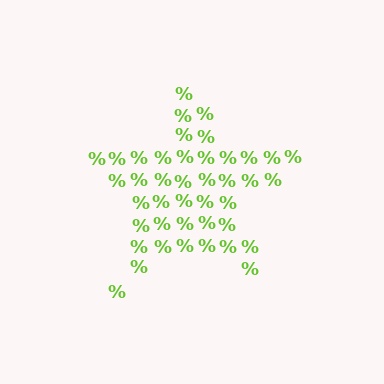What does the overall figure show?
The overall figure shows a star.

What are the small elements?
The small elements are percent signs.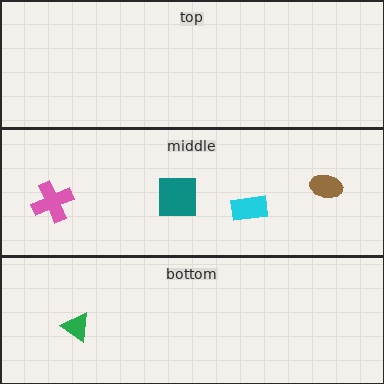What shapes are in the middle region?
The cyan rectangle, the teal square, the pink cross, the brown ellipse.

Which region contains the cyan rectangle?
The middle region.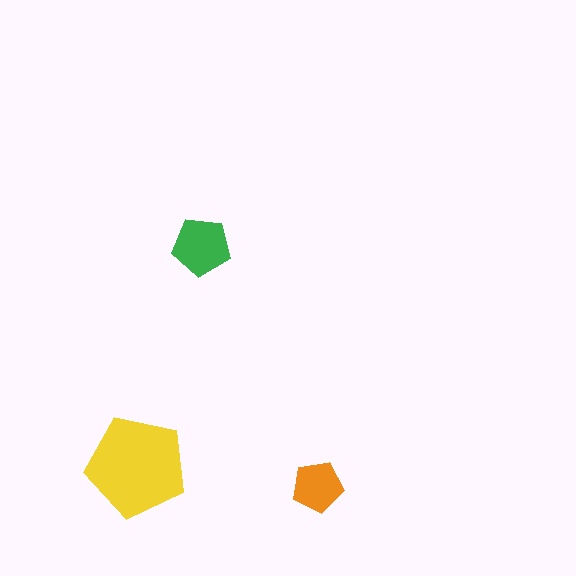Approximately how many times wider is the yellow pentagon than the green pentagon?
About 1.5 times wider.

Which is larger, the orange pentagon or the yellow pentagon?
The yellow one.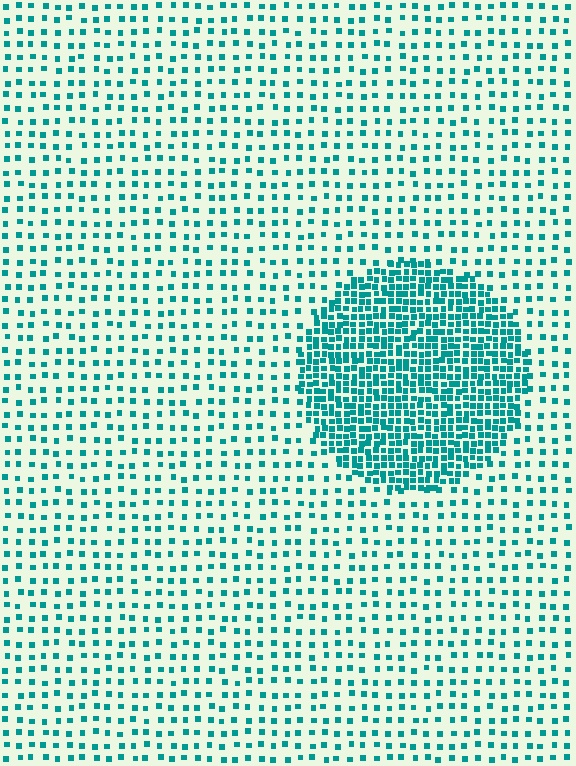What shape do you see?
I see a circle.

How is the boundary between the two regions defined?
The boundary is defined by a change in element density (approximately 2.9x ratio). All elements are the same color, size, and shape.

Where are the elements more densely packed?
The elements are more densely packed inside the circle boundary.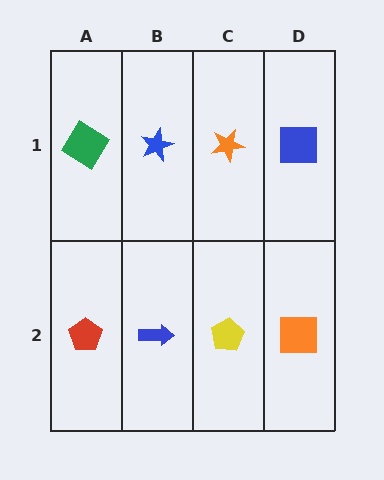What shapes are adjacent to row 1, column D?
An orange square (row 2, column D), an orange star (row 1, column C).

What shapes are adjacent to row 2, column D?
A blue square (row 1, column D), a yellow pentagon (row 2, column C).